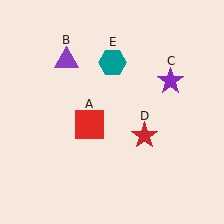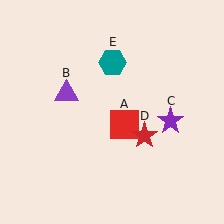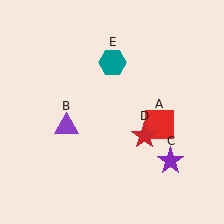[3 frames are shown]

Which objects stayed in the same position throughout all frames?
Red star (object D) and teal hexagon (object E) remained stationary.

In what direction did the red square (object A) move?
The red square (object A) moved right.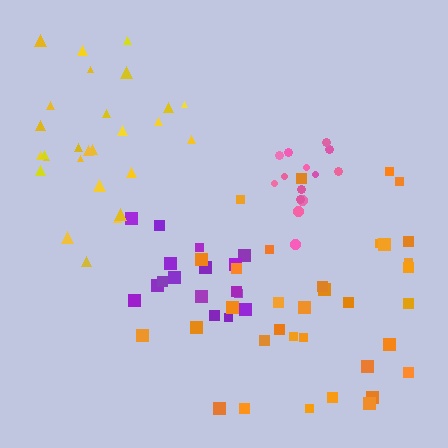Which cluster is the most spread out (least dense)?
Yellow.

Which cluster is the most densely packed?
Pink.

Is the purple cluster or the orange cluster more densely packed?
Purple.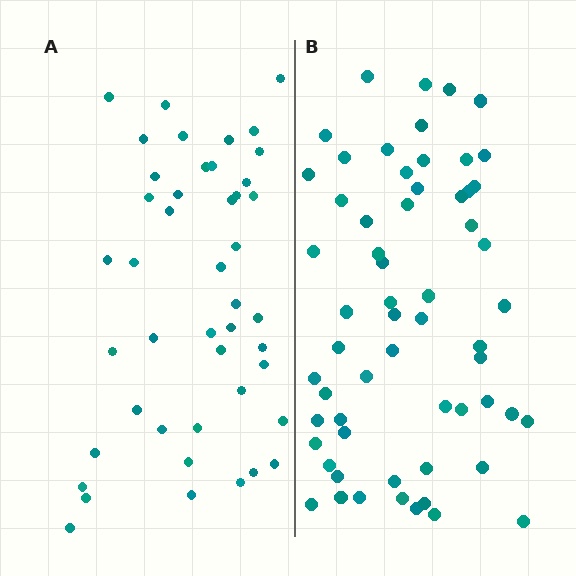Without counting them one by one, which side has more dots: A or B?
Region B (the right region) has more dots.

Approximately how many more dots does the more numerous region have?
Region B has approximately 15 more dots than region A.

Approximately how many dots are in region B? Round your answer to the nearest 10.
About 60 dots.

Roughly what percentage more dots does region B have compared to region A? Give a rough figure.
About 35% more.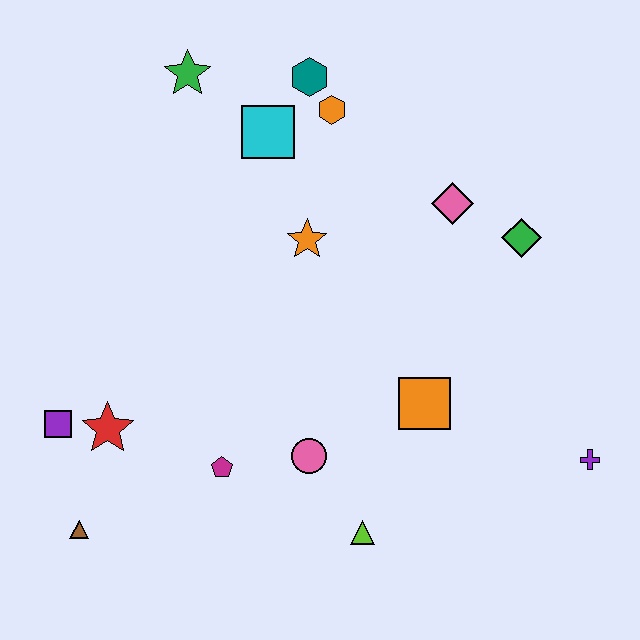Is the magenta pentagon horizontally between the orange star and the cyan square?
No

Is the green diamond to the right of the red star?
Yes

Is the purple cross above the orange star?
No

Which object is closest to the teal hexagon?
The orange hexagon is closest to the teal hexagon.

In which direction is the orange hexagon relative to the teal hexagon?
The orange hexagon is below the teal hexagon.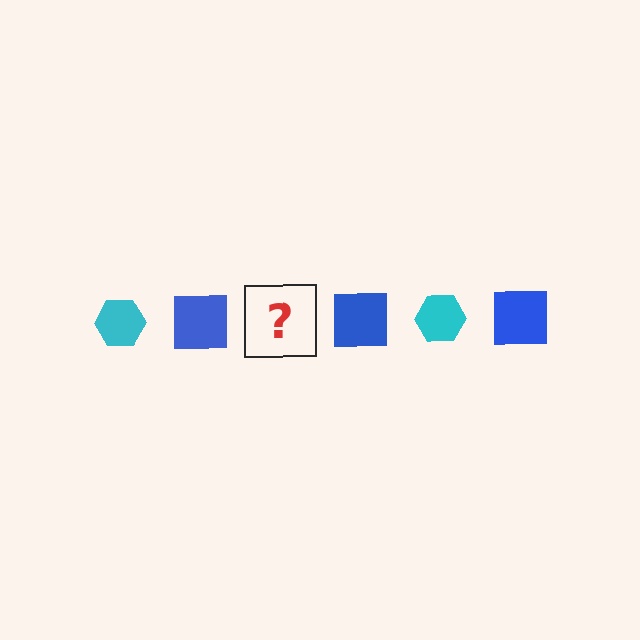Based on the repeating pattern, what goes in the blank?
The blank should be a cyan hexagon.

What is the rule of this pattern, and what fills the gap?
The rule is that the pattern alternates between cyan hexagon and blue square. The gap should be filled with a cyan hexagon.